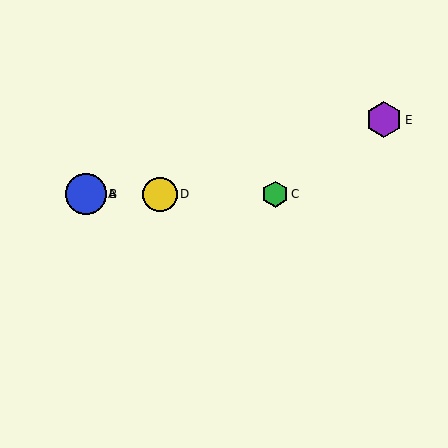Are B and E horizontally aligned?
No, B is at y≈195 and E is at y≈119.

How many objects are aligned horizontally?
4 objects (A, B, C, D) are aligned horizontally.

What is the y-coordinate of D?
Object D is at y≈195.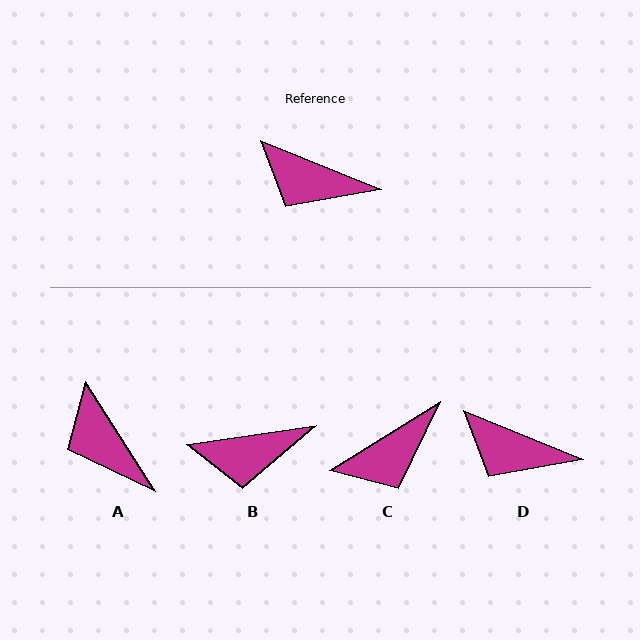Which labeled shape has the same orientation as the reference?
D.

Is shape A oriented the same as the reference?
No, it is off by about 36 degrees.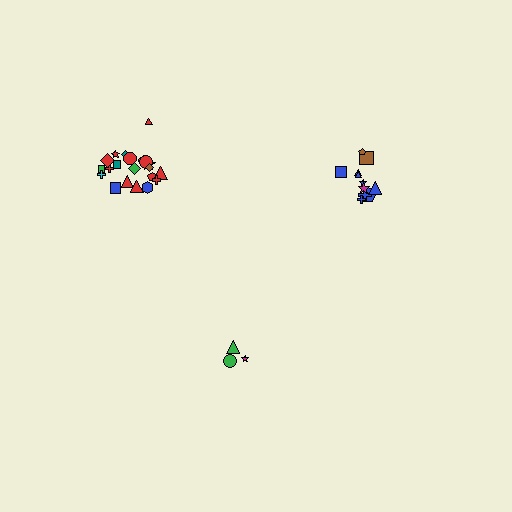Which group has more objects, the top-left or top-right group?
The top-left group.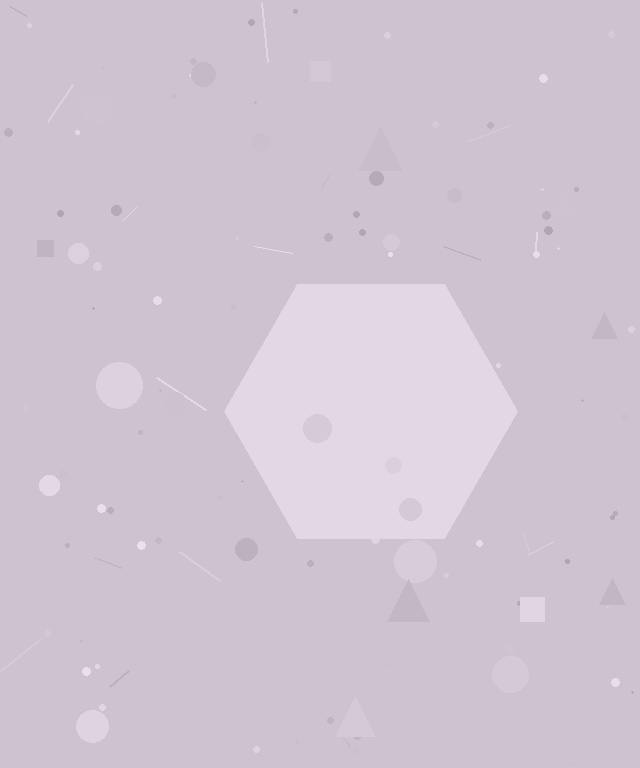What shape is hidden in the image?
A hexagon is hidden in the image.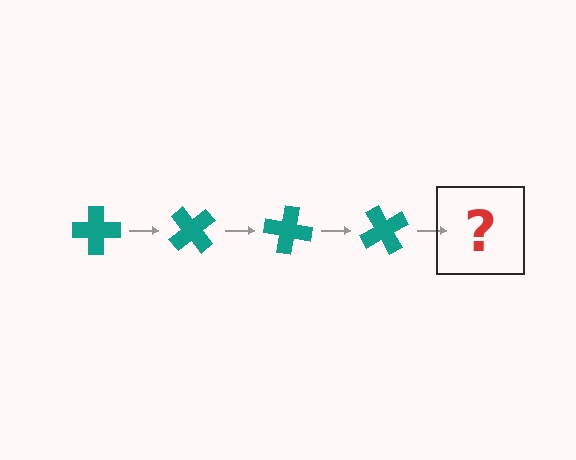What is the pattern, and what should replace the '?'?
The pattern is that the cross rotates 50 degrees each step. The '?' should be a teal cross rotated 200 degrees.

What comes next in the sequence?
The next element should be a teal cross rotated 200 degrees.